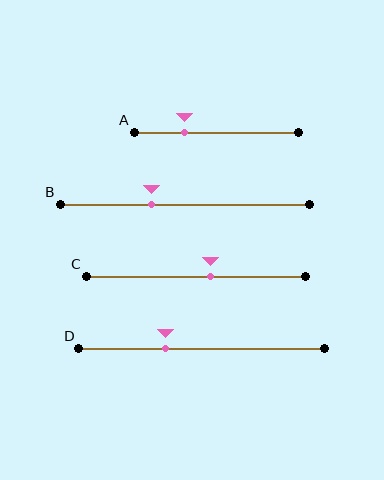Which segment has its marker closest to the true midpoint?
Segment C has its marker closest to the true midpoint.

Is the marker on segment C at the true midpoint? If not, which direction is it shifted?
No, the marker on segment C is shifted to the right by about 7% of the segment length.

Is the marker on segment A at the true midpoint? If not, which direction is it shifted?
No, the marker on segment A is shifted to the left by about 20% of the segment length.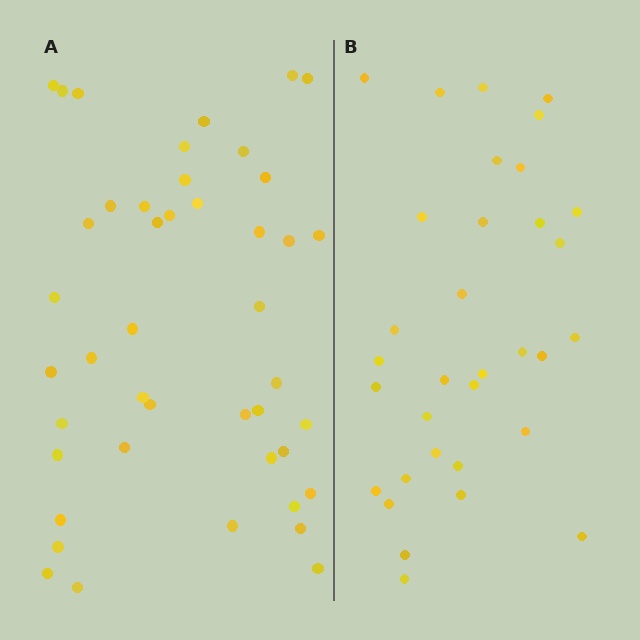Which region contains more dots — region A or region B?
Region A (the left region) has more dots.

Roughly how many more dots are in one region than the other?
Region A has roughly 12 or so more dots than region B.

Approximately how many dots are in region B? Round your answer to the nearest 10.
About 30 dots. (The exact count is 33, which rounds to 30.)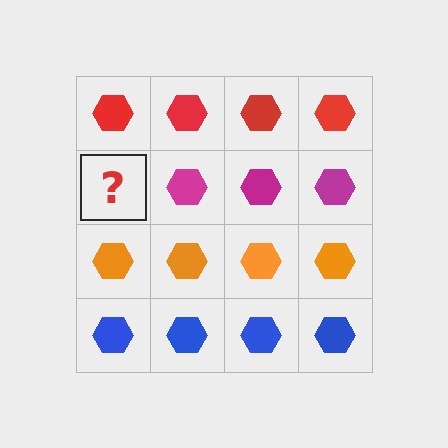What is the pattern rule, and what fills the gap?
The rule is that each row has a consistent color. The gap should be filled with a magenta hexagon.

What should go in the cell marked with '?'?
The missing cell should contain a magenta hexagon.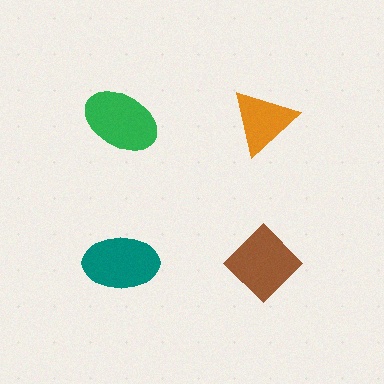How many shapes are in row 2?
2 shapes.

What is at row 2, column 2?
A brown diamond.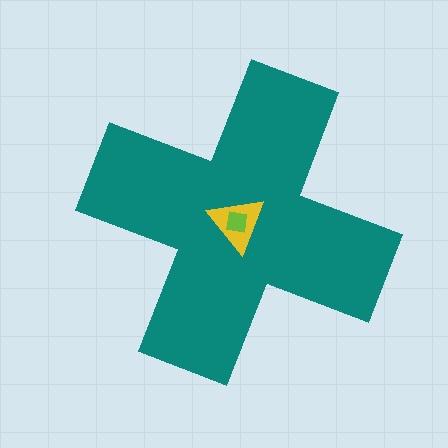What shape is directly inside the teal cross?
The yellow triangle.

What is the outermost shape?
The teal cross.